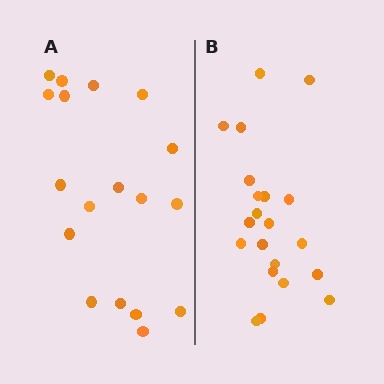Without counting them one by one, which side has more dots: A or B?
Region B (the right region) has more dots.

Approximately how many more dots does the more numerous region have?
Region B has just a few more — roughly 2 or 3 more dots than region A.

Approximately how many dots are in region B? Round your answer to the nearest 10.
About 20 dots. (The exact count is 21, which rounds to 20.)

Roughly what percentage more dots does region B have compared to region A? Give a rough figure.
About 15% more.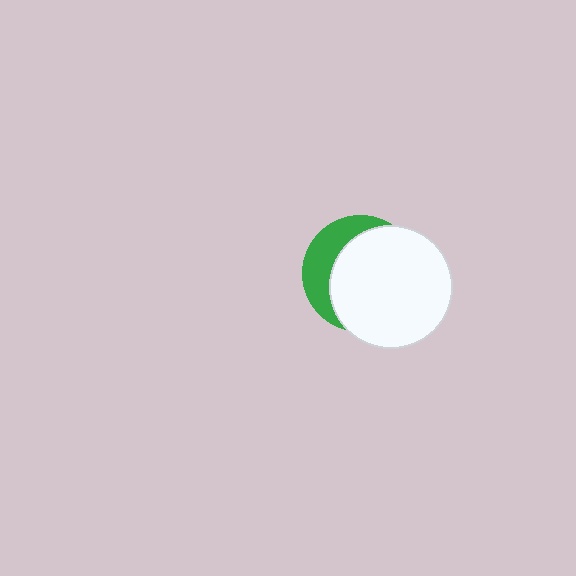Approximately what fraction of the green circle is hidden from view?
Roughly 69% of the green circle is hidden behind the white circle.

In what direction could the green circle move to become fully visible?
The green circle could move left. That would shift it out from behind the white circle entirely.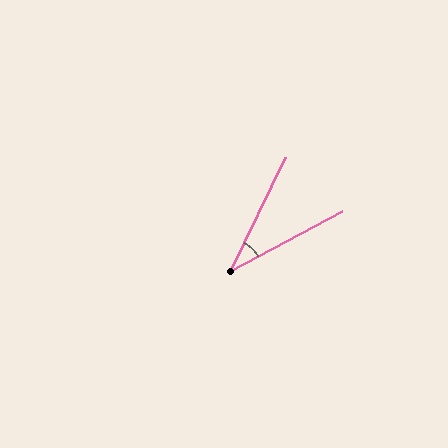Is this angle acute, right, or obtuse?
It is acute.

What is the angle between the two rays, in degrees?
Approximately 36 degrees.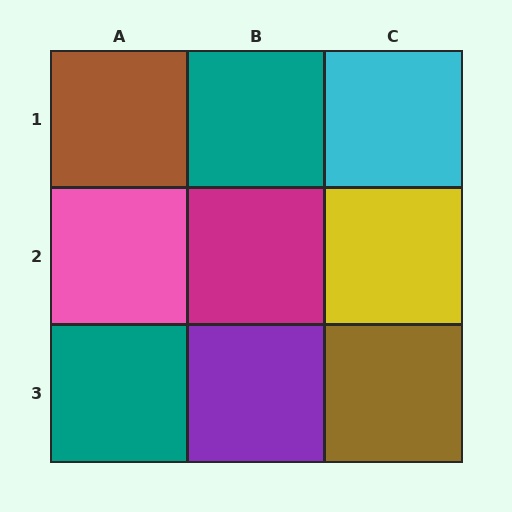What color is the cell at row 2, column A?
Pink.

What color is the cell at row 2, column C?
Yellow.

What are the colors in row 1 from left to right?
Brown, teal, cyan.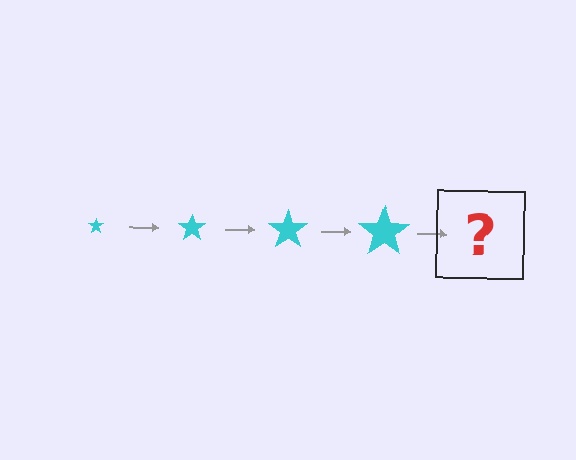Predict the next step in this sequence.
The next step is a cyan star, larger than the previous one.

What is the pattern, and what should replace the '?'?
The pattern is that the star gets progressively larger each step. The '?' should be a cyan star, larger than the previous one.